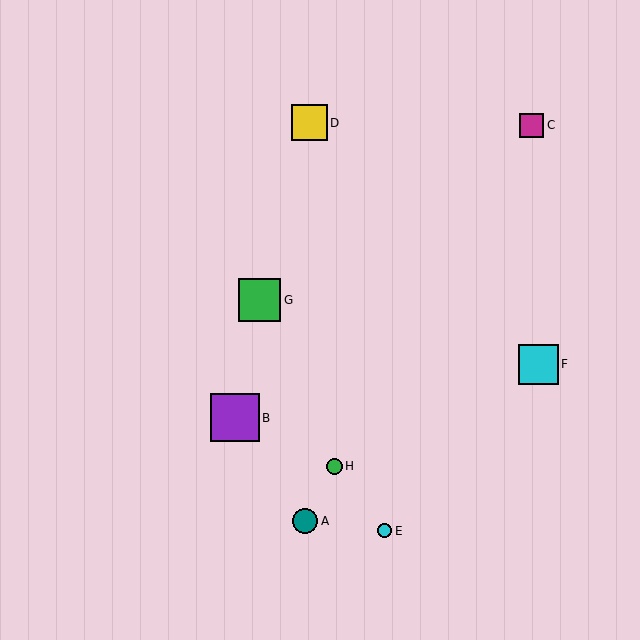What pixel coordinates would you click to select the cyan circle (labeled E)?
Click at (384, 531) to select the cyan circle E.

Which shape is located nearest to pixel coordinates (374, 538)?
The cyan circle (labeled E) at (384, 531) is nearest to that location.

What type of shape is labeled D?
Shape D is a yellow square.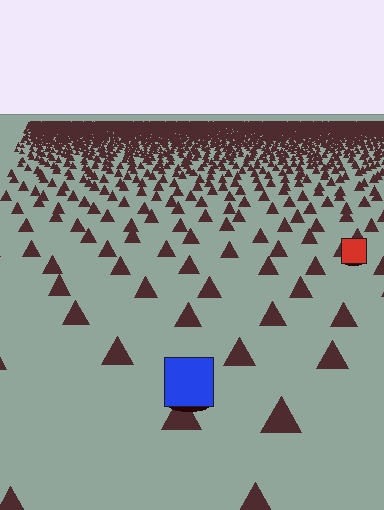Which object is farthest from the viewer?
The red square is farthest from the viewer. It appears smaller and the ground texture around it is denser.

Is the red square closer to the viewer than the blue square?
No. The blue square is closer — you can tell from the texture gradient: the ground texture is coarser near it.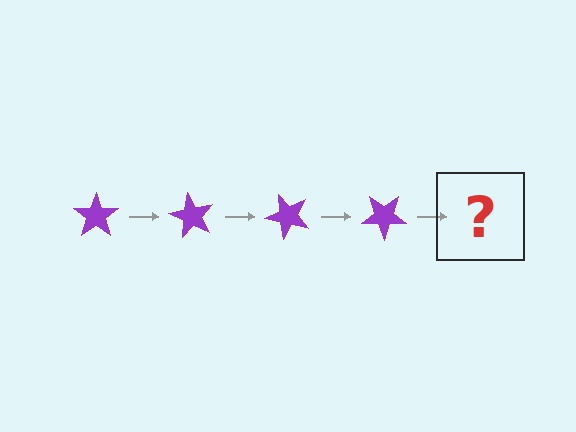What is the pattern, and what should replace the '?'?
The pattern is that the star rotates 60 degrees each step. The '?' should be a purple star rotated 240 degrees.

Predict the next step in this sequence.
The next step is a purple star rotated 240 degrees.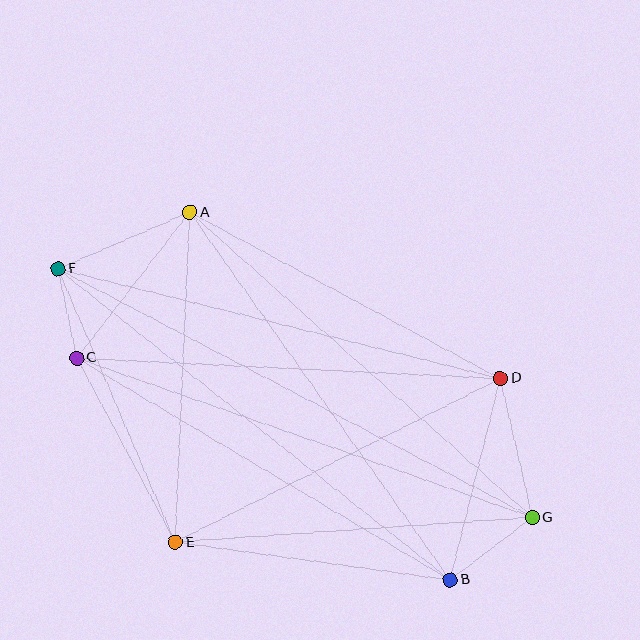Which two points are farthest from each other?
Points F and G are farthest from each other.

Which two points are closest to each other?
Points C and F are closest to each other.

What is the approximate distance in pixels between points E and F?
The distance between E and F is approximately 298 pixels.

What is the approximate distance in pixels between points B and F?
The distance between B and F is approximately 500 pixels.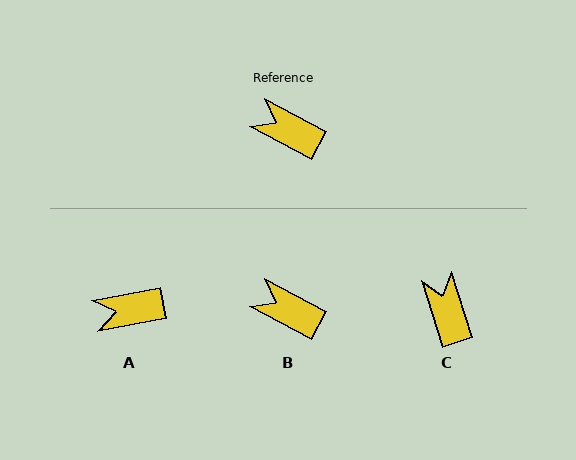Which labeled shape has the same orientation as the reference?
B.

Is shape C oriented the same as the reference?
No, it is off by about 45 degrees.